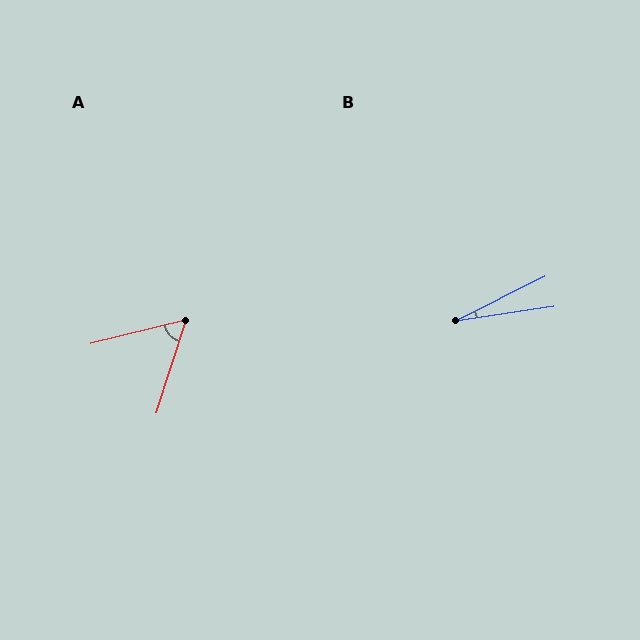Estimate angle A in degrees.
Approximately 58 degrees.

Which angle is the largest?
A, at approximately 58 degrees.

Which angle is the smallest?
B, at approximately 18 degrees.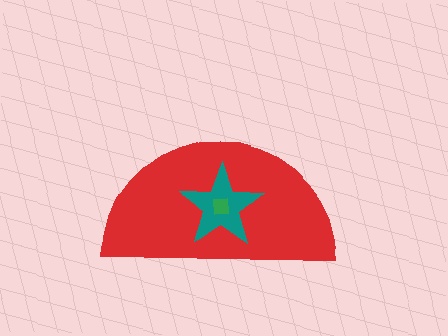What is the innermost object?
The green square.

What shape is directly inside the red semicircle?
The teal star.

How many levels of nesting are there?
3.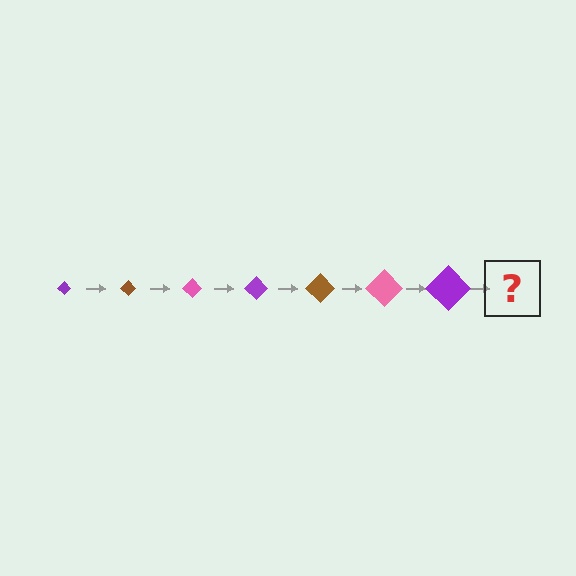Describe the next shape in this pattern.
It should be a brown diamond, larger than the previous one.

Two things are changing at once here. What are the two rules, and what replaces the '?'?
The two rules are that the diamond grows larger each step and the color cycles through purple, brown, and pink. The '?' should be a brown diamond, larger than the previous one.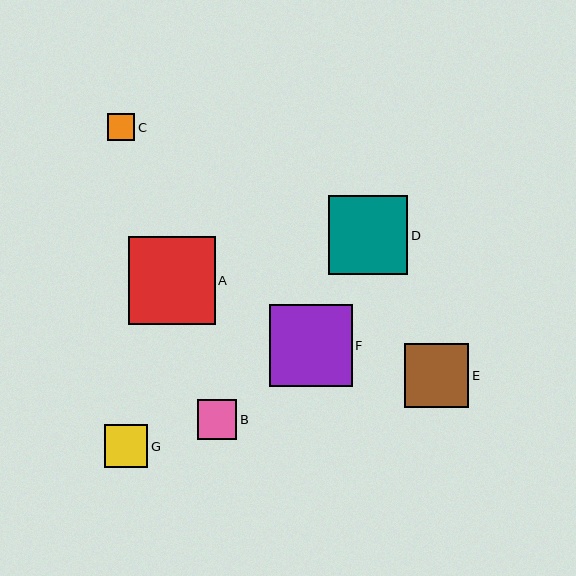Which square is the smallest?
Square C is the smallest with a size of approximately 27 pixels.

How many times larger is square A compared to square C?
Square A is approximately 3.2 times the size of square C.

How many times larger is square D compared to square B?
Square D is approximately 2.0 times the size of square B.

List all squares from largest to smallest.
From largest to smallest: A, F, D, E, G, B, C.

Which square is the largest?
Square A is the largest with a size of approximately 87 pixels.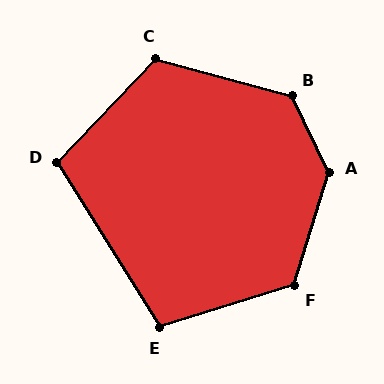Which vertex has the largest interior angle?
A, at approximately 137 degrees.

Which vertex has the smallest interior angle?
D, at approximately 104 degrees.